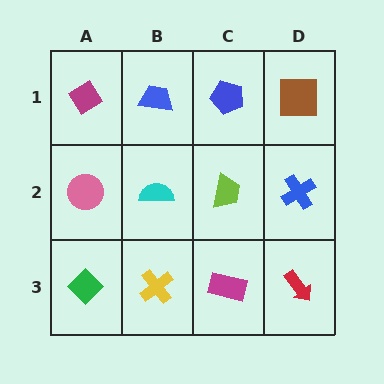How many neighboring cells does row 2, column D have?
3.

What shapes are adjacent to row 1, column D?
A blue cross (row 2, column D), a blue pentagon (row 1, column C).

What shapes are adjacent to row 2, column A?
A magenta diamond (row 1, column A), a green diamond (row 3, column A), a cyan semicircle (row 2, column B).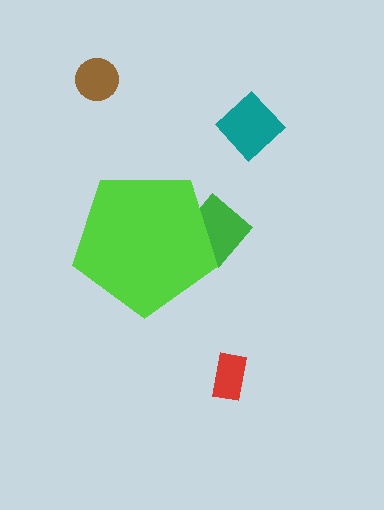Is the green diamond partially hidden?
Yes, the green diamond is partially hidden behind the lime pentagon.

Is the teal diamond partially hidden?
No, the teal diamond is fully visible.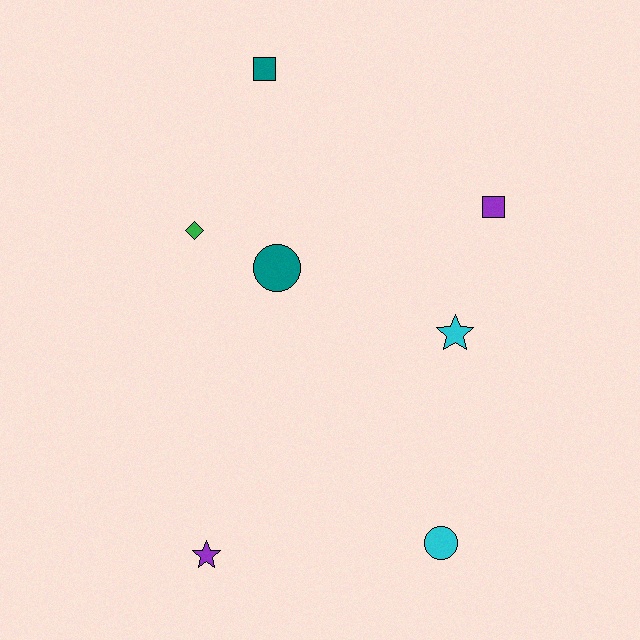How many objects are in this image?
There are 7 objects.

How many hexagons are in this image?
There are no hexagons.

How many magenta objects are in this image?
There are no magenta objects.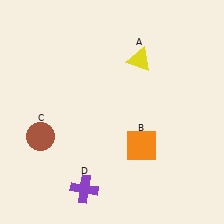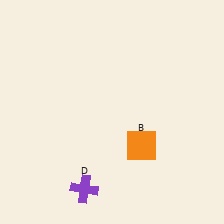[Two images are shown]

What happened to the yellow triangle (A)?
The yellow triangle (A) was removed in Image 2. It was in the top-right area of Image 1.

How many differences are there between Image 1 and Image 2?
There are 2 differences between the two images.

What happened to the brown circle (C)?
The brown circle (C) was removed in Image 2. It was in the bottom-left area of Image 1.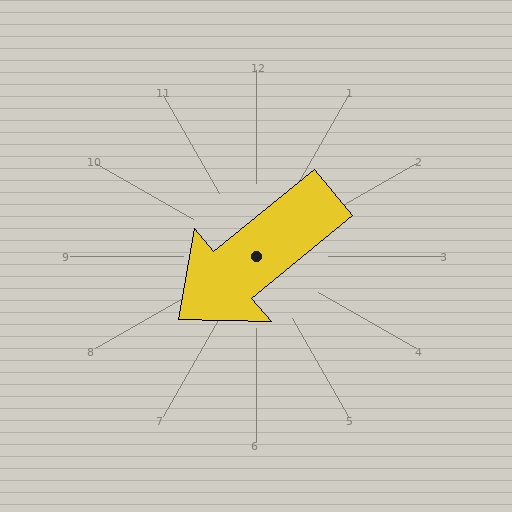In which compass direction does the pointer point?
Southwest.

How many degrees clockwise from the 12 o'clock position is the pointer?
Approximately 230 degrees.